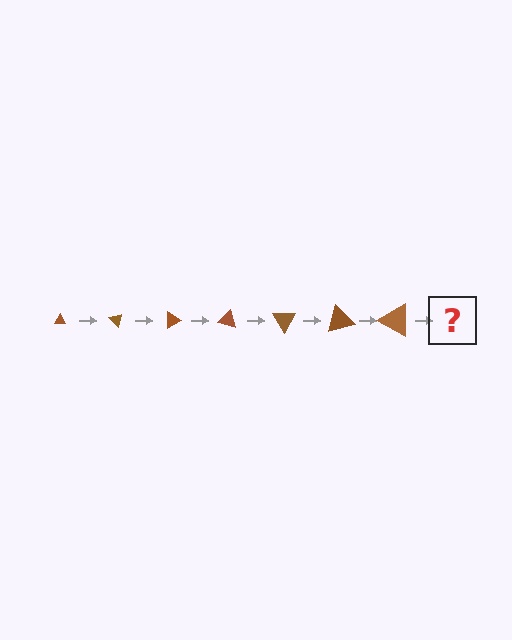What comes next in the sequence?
The next element should be a triangle, larger than the previous one and rotated 315 degrees from the start.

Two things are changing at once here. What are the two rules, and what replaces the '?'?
The two rules are that the triangle grows larger each step and it rotates 45 degrees each step. The '?' should be a triangle, larger than the previous one and rotated 315 degrees from the start.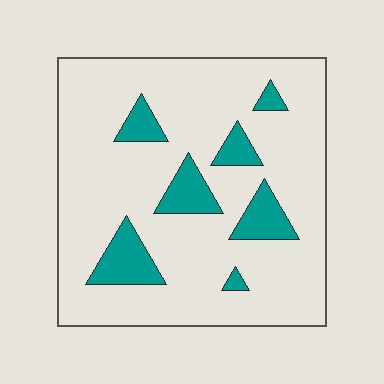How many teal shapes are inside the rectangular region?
7.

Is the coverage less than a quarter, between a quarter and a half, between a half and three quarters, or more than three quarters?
Less than a quarter.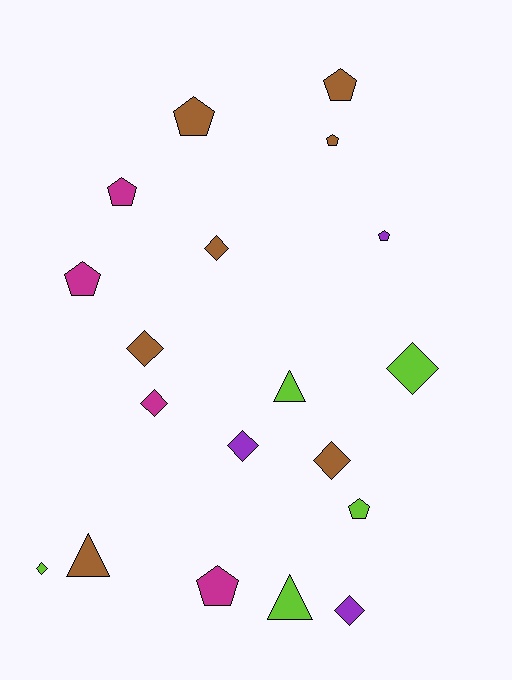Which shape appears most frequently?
Diamond, with 8 objects.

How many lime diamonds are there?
There are 2 lime diamonds.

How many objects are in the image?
There are 19 objects.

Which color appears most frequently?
Brown, with 7 objects.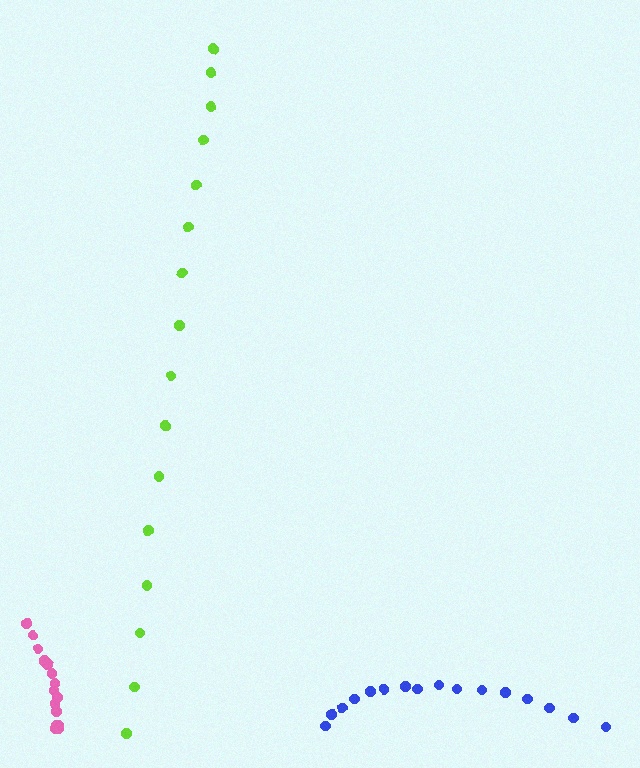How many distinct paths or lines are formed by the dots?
There are 3 distinct paths.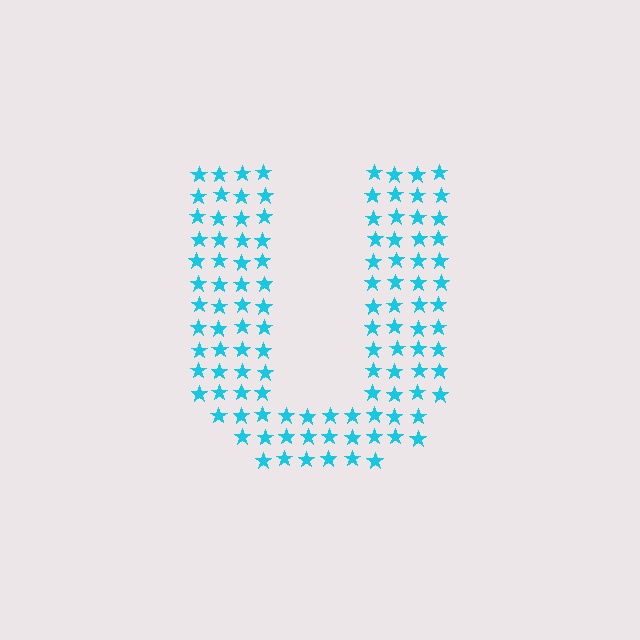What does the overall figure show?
The overall figure shows the letter U.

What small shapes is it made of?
It is made of small stars.